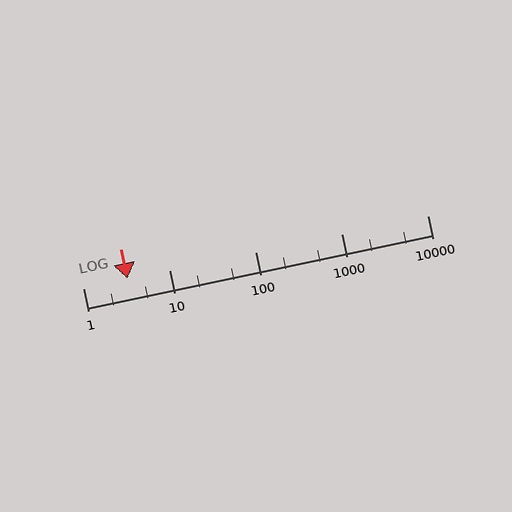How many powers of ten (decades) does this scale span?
The scale spans 4 decades, from 1 to 10000.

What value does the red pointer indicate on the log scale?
The pointer indicates approximately 3.3.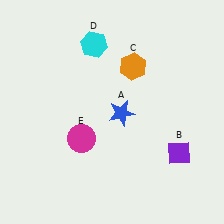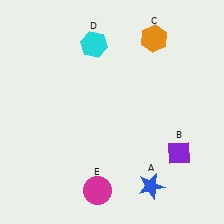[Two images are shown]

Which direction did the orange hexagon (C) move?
The orange hexagon (C) moved up.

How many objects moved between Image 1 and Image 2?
3 objects moved between the two images.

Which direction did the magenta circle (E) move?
The magenta circle (E) moved down.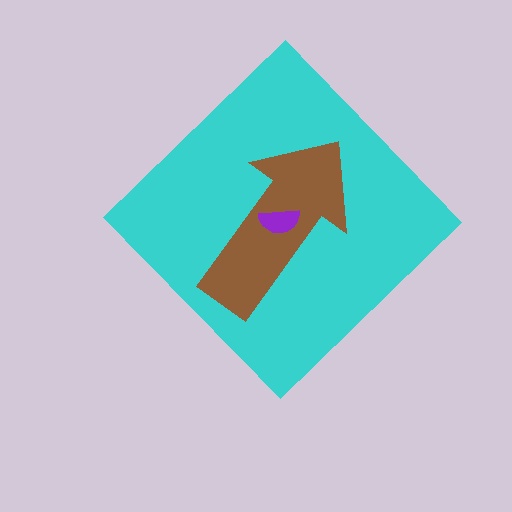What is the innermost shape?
The purple semicircle.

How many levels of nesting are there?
3.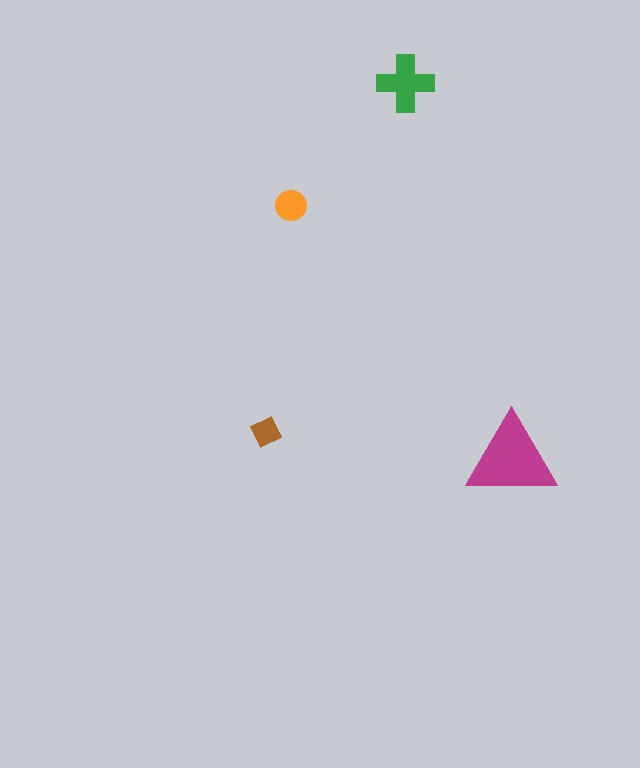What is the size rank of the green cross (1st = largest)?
2nd.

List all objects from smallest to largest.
The brown diamond, the orange circle, the green cross, the magenta triangle.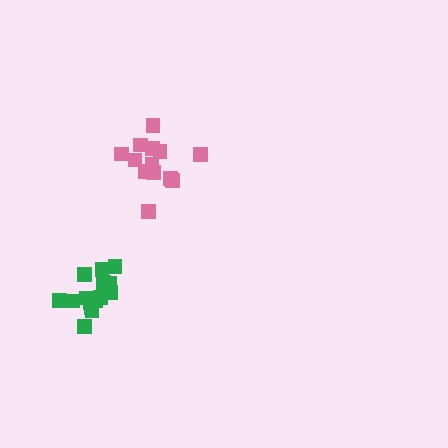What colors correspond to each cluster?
The clusters are colored: green, pink.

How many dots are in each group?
Group 1: 17 dots, Group 2: 13 dots (30 total).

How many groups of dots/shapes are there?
There are 2 groups.